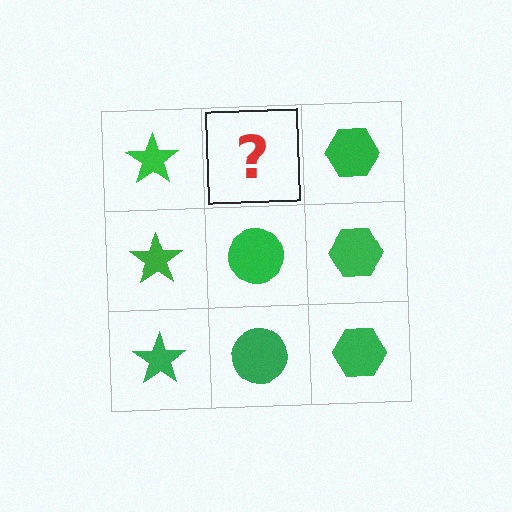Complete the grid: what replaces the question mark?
The question mark should be replaced with a green circle.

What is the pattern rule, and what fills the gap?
The rule is that each column has a consistent shape. The gap should be filled with a green circle.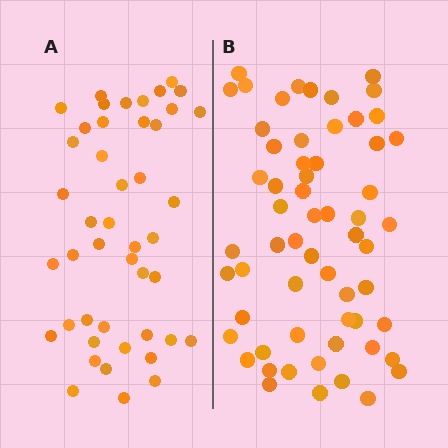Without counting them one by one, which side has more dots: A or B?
Region B (the right region) has more dots.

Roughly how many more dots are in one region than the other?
Region B has approximately 15 more dots than region A.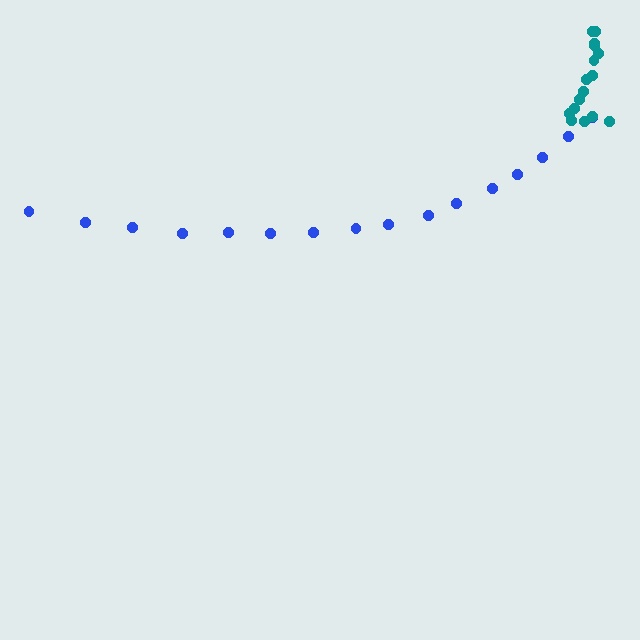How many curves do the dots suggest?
There are 2 distinct paths.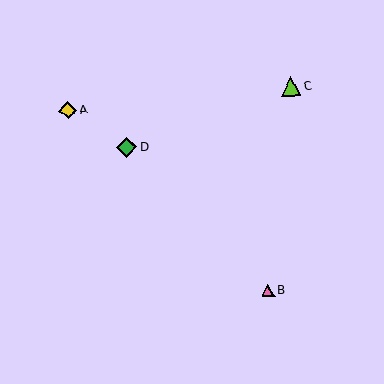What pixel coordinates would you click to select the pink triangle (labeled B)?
Click at (268, 290) to select the pink triangle B.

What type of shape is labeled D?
Shape D is a green diamond.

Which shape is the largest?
The green diamond (labeled D) is the largest.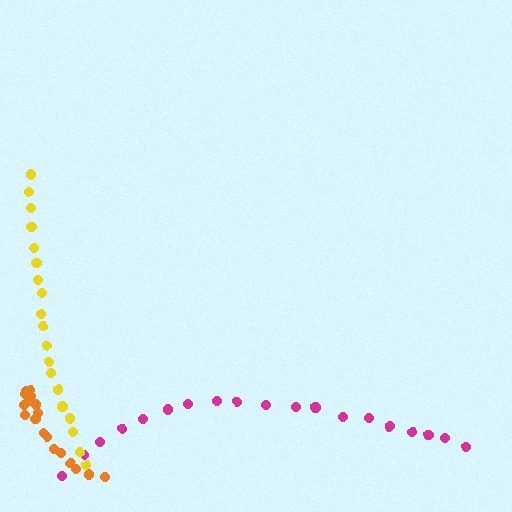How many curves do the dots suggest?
There are 3 distinct paths.